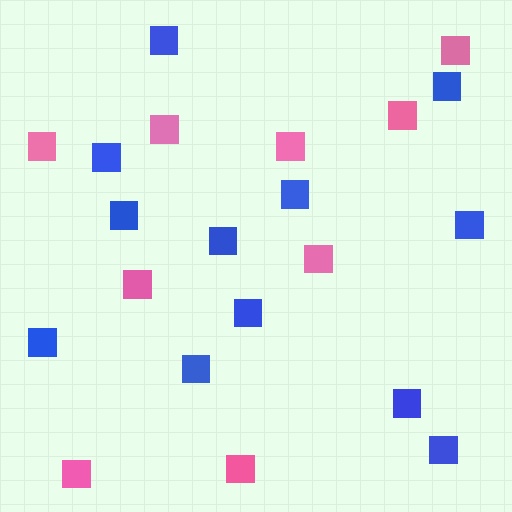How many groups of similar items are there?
There are 2 groups: one group of pink squares (9) and one group of blue squares (12).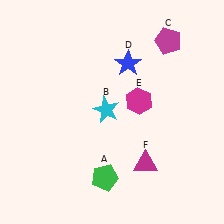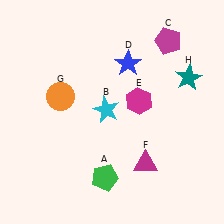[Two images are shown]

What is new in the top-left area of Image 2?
An orange circle (G) was added in the top-left area of Image 2.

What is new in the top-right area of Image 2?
A teal star (H) was added in the top-right area of Image 2.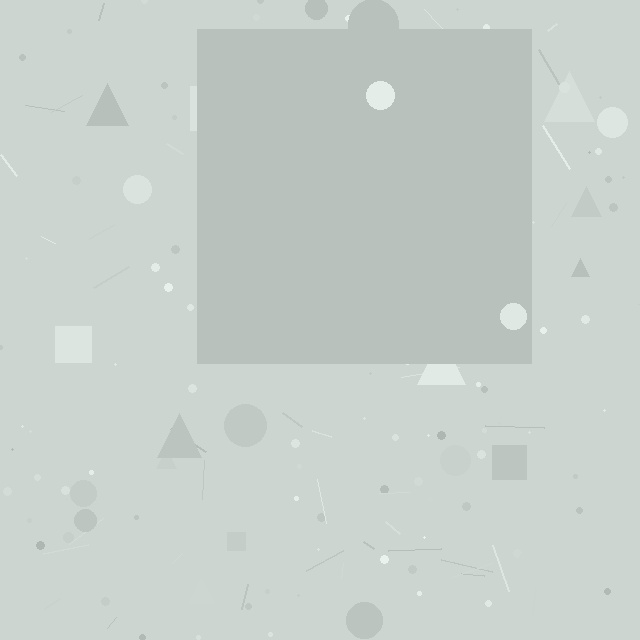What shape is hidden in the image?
A square is hidden in the image.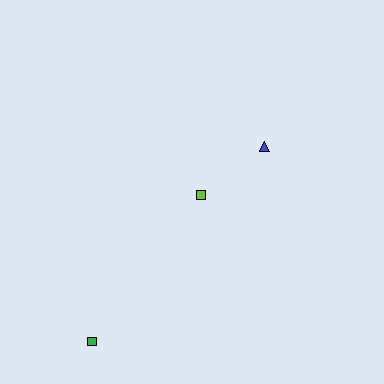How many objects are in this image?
There are 3 objects.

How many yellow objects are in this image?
There are no yellow objects.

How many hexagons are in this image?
There are no hexagons.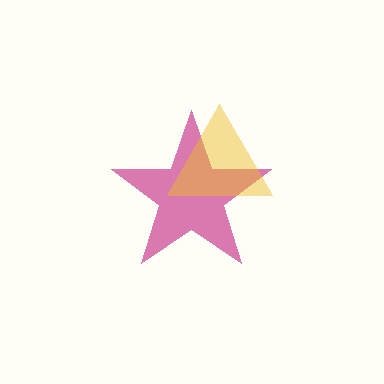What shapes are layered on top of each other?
The layered shapes are: a magenta star, a yellow triangle.